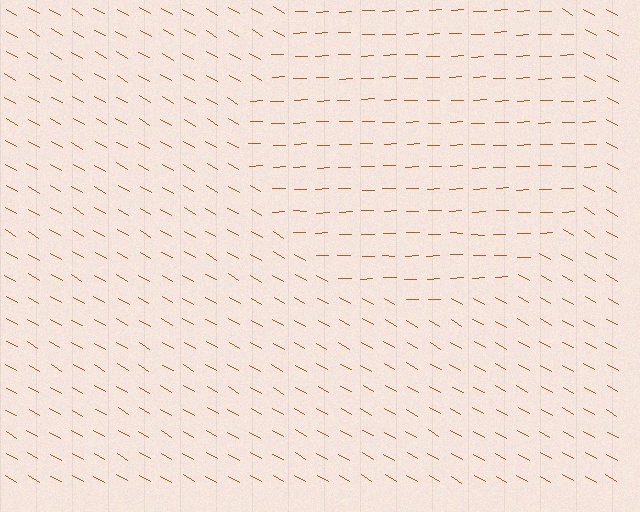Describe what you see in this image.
The image is filled with small brown line segments. A circle region in the image has lines oriented differently from the surrounding lines, creating a visible texture boundary.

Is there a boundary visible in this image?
Yes, there is a texture boundary formed by a change in line orientation.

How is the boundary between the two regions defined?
The boundary is defined purely by a change in line orientation (approximately 32 degrees difference). All lines are the same color and thickness.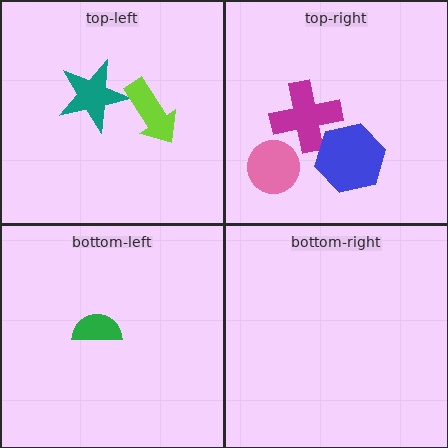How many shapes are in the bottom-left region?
1.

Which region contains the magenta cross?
The top-right region.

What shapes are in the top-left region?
The teal star, the lime arrow.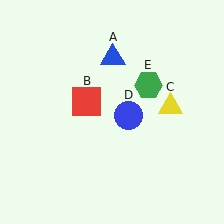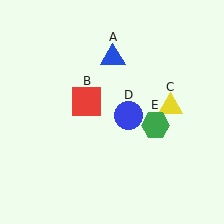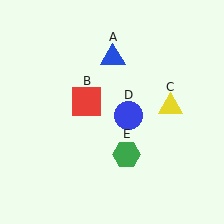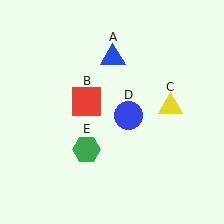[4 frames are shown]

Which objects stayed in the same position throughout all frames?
Blue triangle (object A) and red square (object B) and yellow triangle (object C) and blue circle (object D) remained stationary.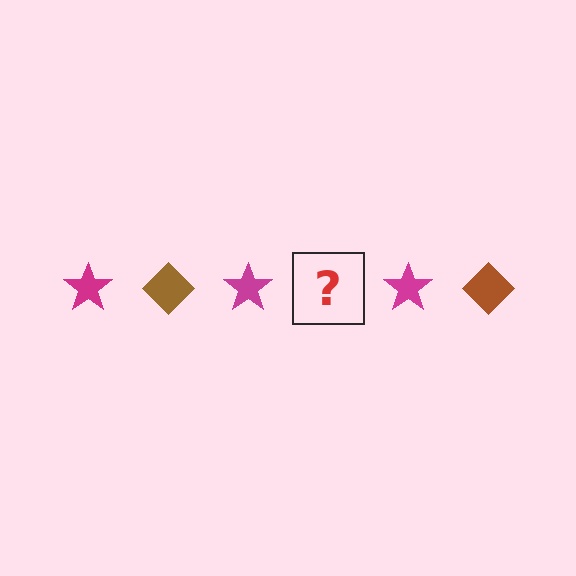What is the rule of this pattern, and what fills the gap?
The rule is that the pattern alternates between magenta star and brown diamond. The gap should be filled with a brown diamond.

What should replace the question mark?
The question mark should be replaced with a brown diamond.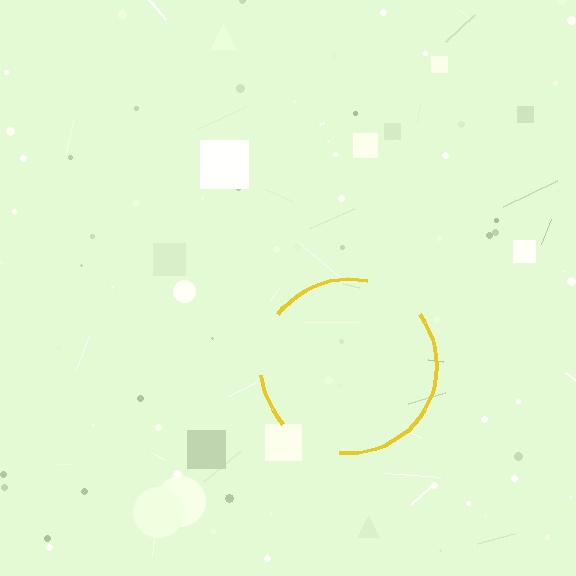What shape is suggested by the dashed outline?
The dashed outline suggests a circle.